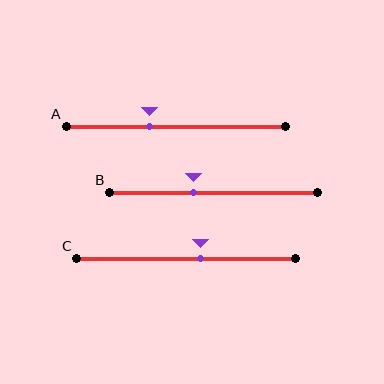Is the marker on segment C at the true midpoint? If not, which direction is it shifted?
No, the marker on segment C is shifted to the right by about 7% of the segment length.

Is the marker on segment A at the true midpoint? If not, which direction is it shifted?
No, the marker on segment A is shifted to the left by about 12% of the segment length.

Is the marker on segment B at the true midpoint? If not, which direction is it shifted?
No, the marker on segment B is shifted to the left by about 10% of the segment length.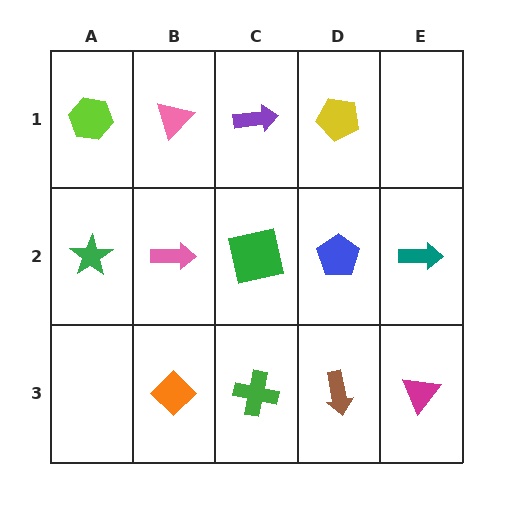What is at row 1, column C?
A purple arrow.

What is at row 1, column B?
A pink triangle.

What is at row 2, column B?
A pink arrow.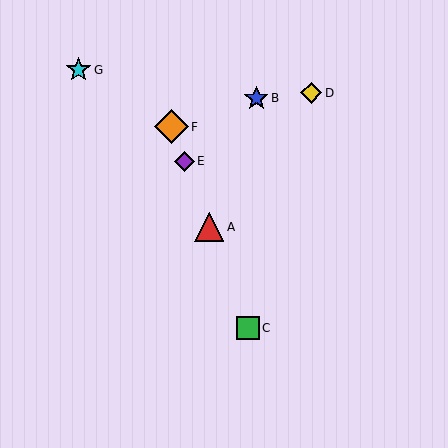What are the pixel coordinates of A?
Object A is at (209, 227).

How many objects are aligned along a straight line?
4 objects (A, C, E, F) are aligned along a straight line.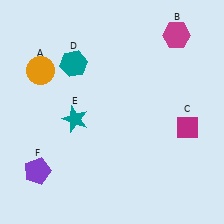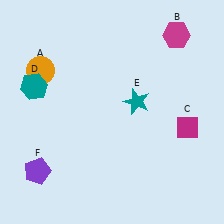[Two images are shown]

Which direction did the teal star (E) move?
The teal star (E) moved right.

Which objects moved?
The objects that moved are: the teal hexagon (D), the teal star (E).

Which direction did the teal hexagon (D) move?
The teal hexagon (D) moved left.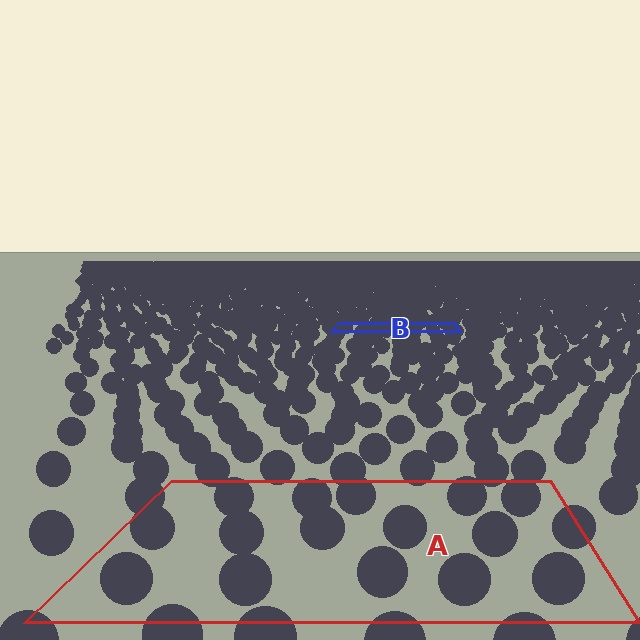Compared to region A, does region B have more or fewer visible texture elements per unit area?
Region B has more texture elements per unit area — they are packed more densely because it is farther away.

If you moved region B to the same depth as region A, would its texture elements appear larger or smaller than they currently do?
They would appear larger. At a closer depth, the same texture elements are projected at a bigger on-screen size.